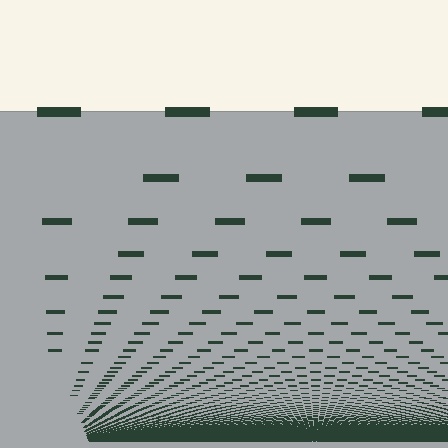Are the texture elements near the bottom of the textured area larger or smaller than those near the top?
Smaller. The gradient is inverted — elements near the bottom are smaller and denser.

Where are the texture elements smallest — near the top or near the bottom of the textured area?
Near the bottom.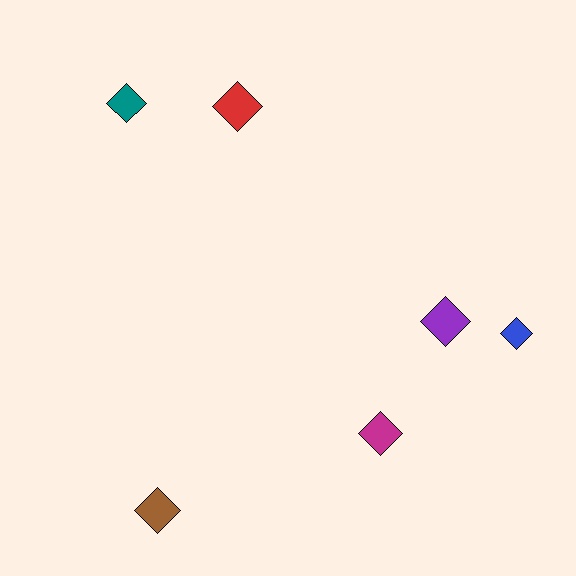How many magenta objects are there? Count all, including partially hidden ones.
There is 1 magenta object.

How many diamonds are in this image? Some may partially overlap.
There are 6 diamonds.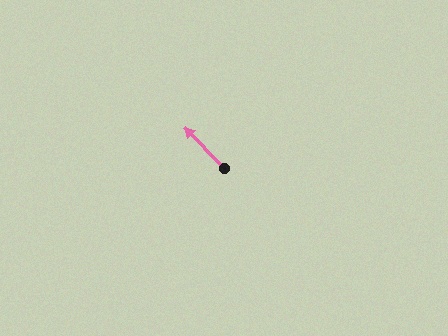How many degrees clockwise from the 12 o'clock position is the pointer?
Approximately 316 degrees.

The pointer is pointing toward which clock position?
Roughly 11 o'clock.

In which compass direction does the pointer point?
Northwest.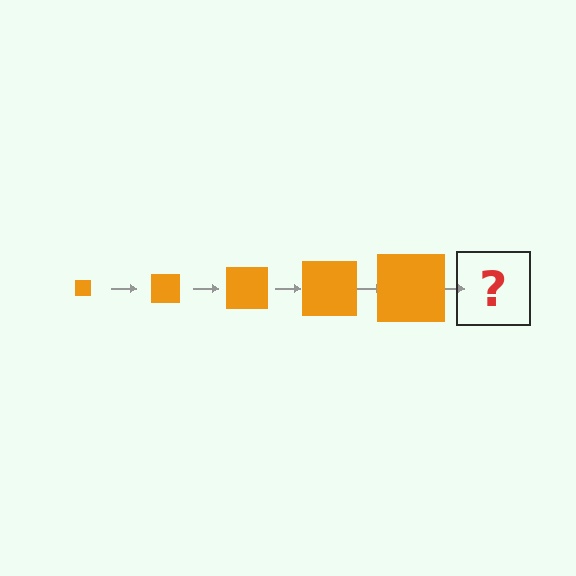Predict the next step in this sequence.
The next step is an orange square, larger than the previous one.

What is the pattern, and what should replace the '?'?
The pattern is that the square gets progressively larger each step. The '?' should be an orange square, larger than the previous one.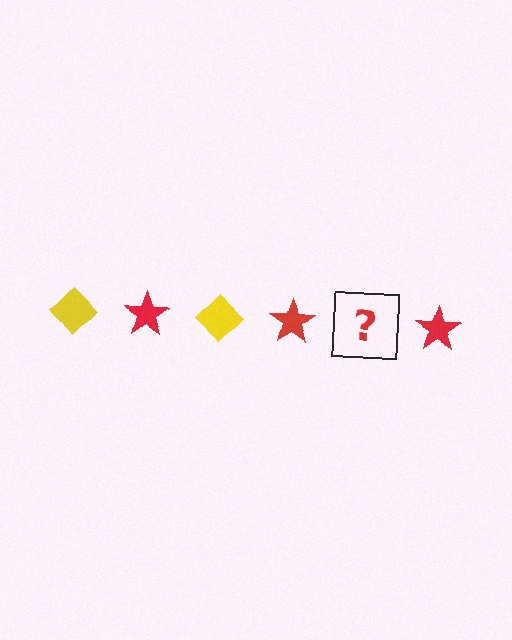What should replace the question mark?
The question mark should be replaced with a yellow diamond.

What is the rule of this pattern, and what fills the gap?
The rule is that the pattern alternates between yellow diamond and red star. The gap should be filled with a yellow diamond.